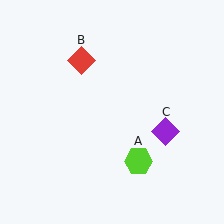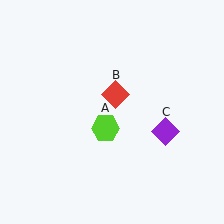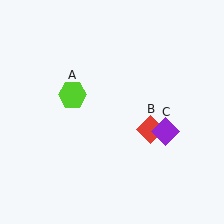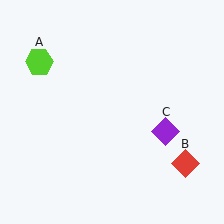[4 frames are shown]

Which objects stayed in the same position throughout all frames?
Purple diamond (object C) remained stationary.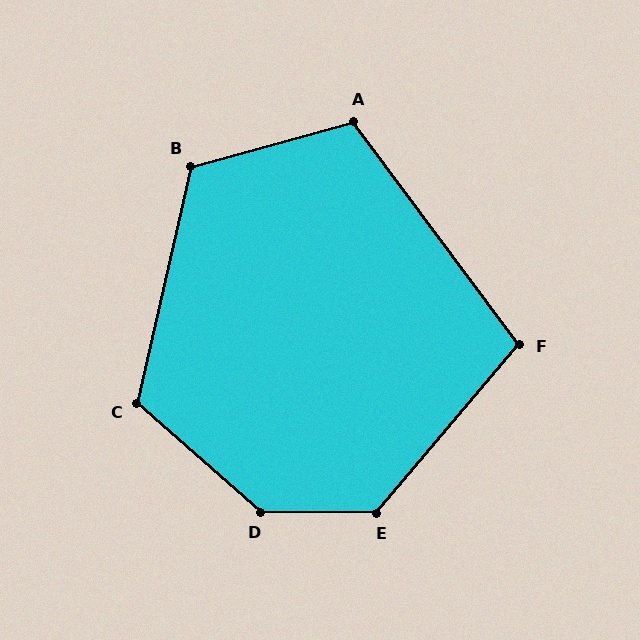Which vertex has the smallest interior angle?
F, at approximately 103 degrees.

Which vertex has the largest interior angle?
D, at approximately 139 degrees.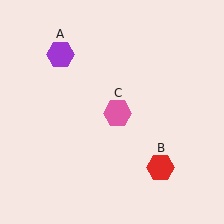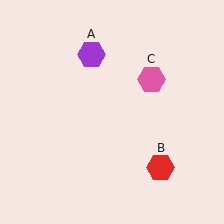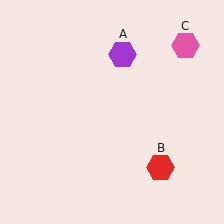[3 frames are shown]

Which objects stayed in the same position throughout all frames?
Red hexagon (object B) remained stationary.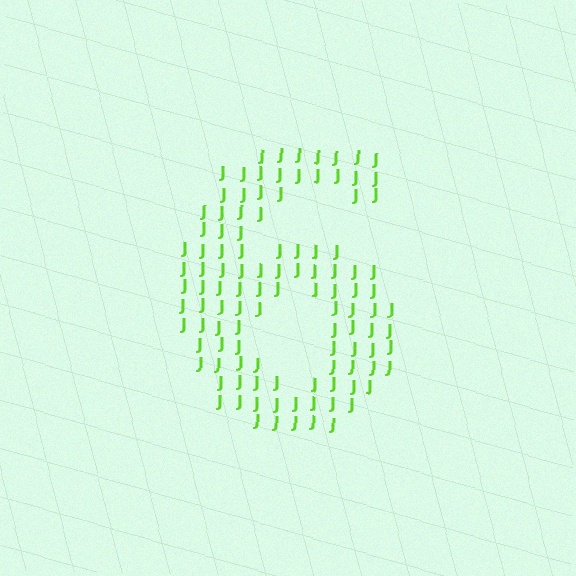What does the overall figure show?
The overall figure shows the digit 6.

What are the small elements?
The small elements are letter J's.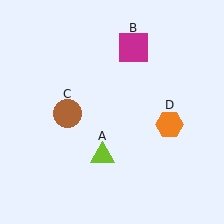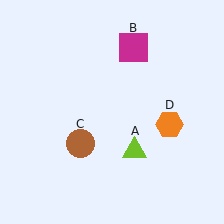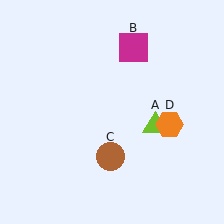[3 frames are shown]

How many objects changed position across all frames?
2 objects changed position: lime triangle (object A), brown circle (object C).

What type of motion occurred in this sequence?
The lime triangle (object A), brown circle (object C) rotated counterclockwise around the center of the scene.